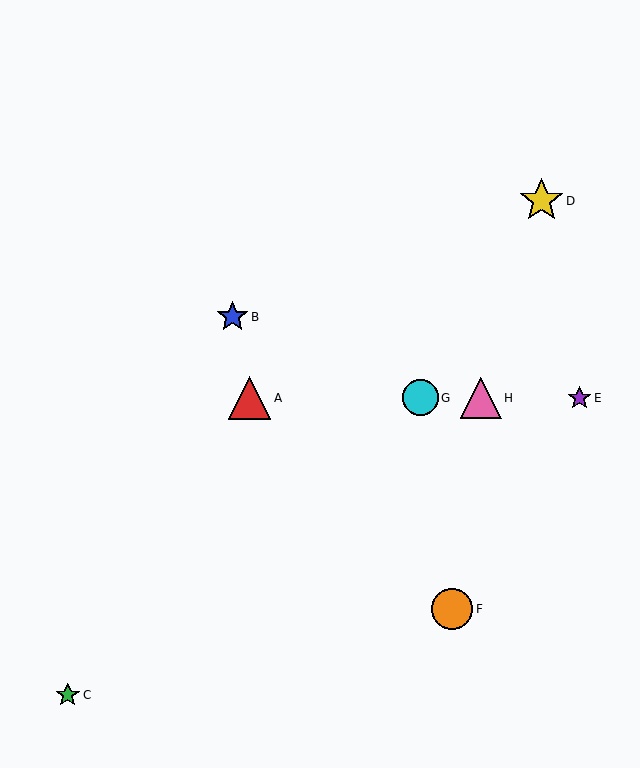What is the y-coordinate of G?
Object G is at y≈398.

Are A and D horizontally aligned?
No, A is at y≈398 and D is at y≈201.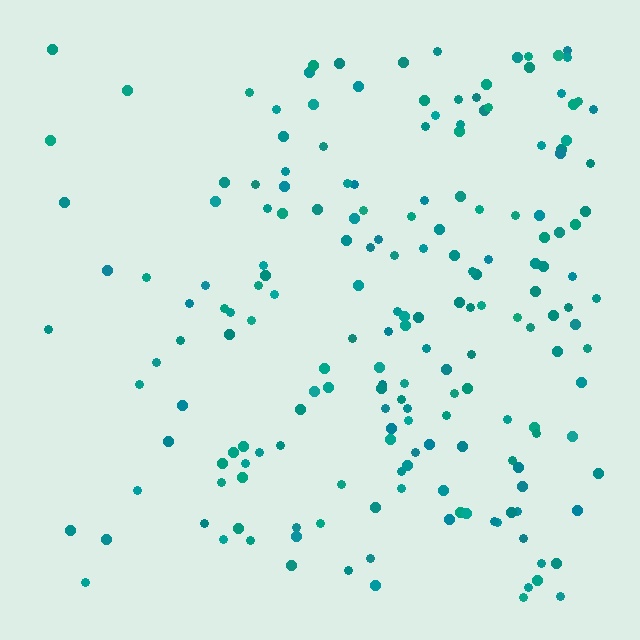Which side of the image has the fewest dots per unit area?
The left.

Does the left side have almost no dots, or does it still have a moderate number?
Still a moderate number, just noticeably fewer than the right.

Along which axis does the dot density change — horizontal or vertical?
Horizontal.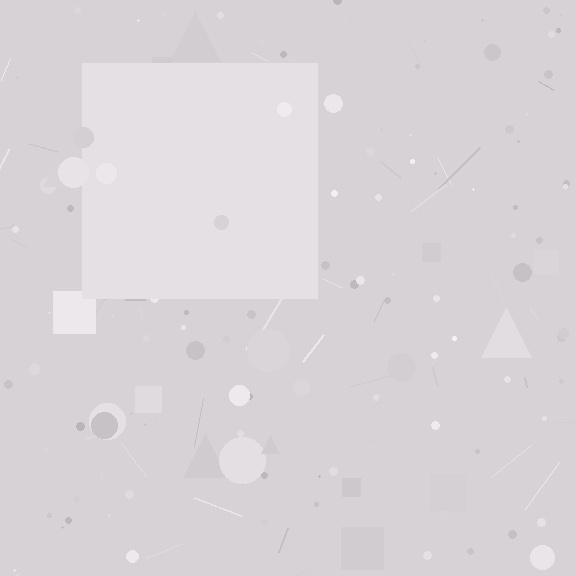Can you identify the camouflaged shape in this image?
The camouflaged shape is a square.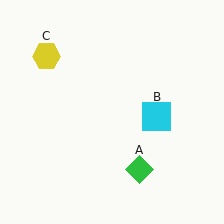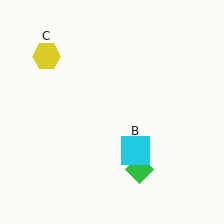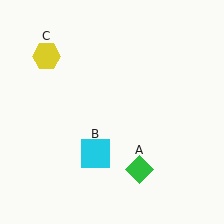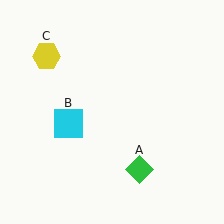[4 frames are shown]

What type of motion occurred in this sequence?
The cyan square (object B) rotated clockwise around the center of the scene.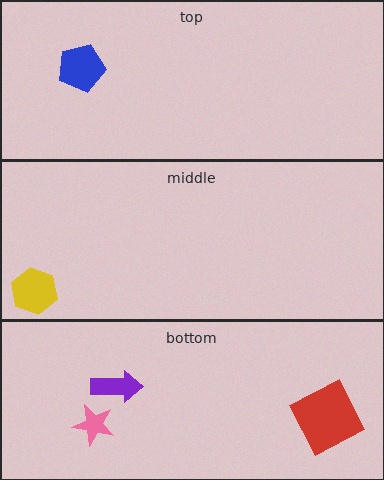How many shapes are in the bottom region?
3.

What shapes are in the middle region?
The yellow hexagon.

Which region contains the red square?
The bottom region.